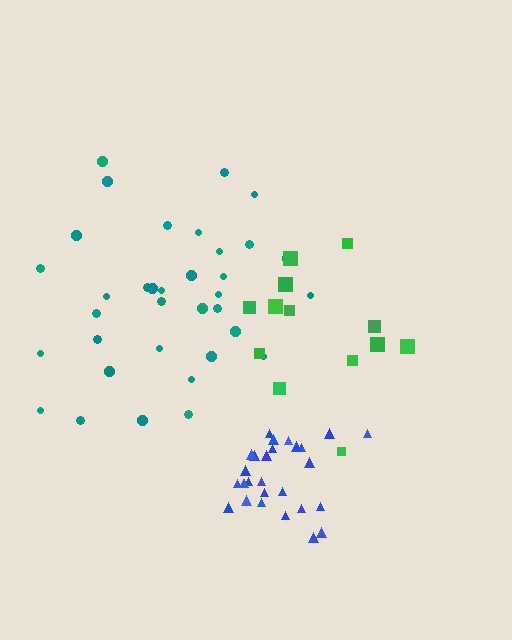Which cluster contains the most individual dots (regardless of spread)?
Teal (35).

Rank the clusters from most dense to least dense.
blue, teal, green.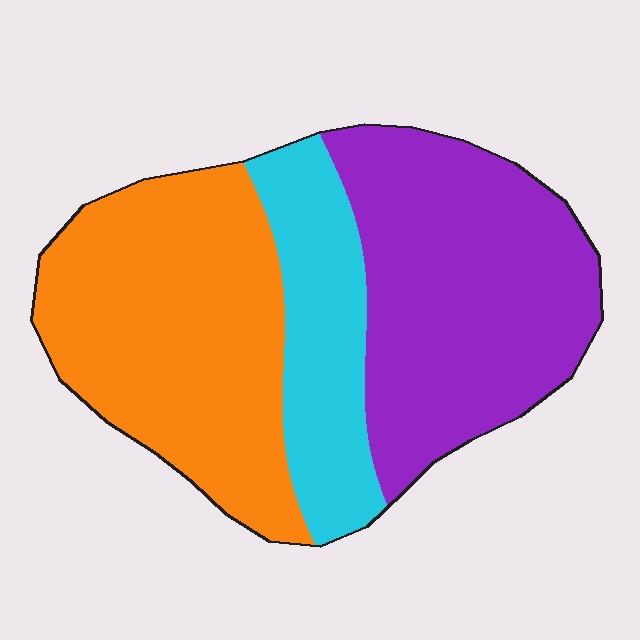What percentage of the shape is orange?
Orange takes up about two fifths (2/5) of the shape.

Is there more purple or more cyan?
Purple.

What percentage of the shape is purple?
Purple takes up between a third and a half of the shape.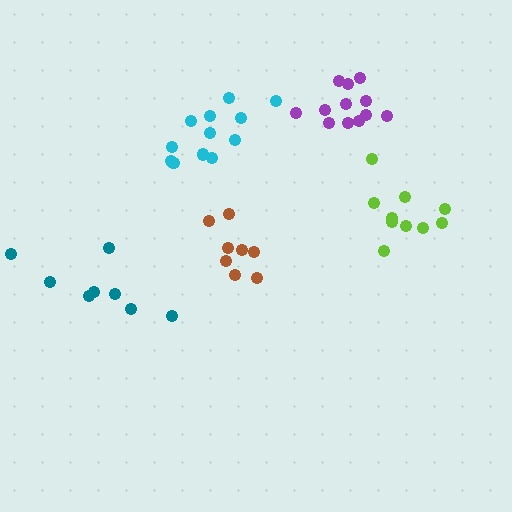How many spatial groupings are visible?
There are 5 spatial groupings.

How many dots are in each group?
Group 1: 8 dots, Group 2: 12 dots, Group 3: 12 dots, Group 4: 10 dots, Group 5: 8 dots (50 total).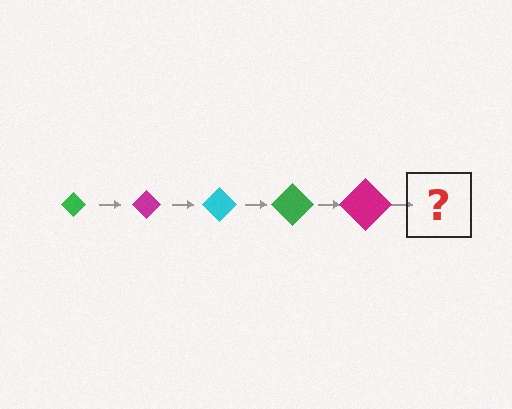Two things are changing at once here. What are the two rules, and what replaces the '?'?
The two rules are that the diamond grows larger each step and the color cycles through green, magenta, and cyan. The '?' should be a cyan diamond, larger than the previous one.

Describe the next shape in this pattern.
It should be a cyan diamond, larger than the previous one.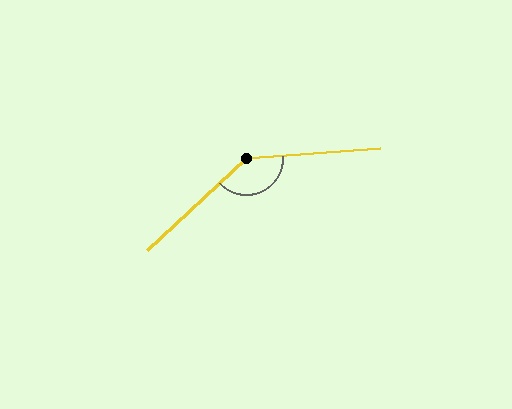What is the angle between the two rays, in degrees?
Approximately 141 degrees.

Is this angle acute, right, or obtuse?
It is obtuse.